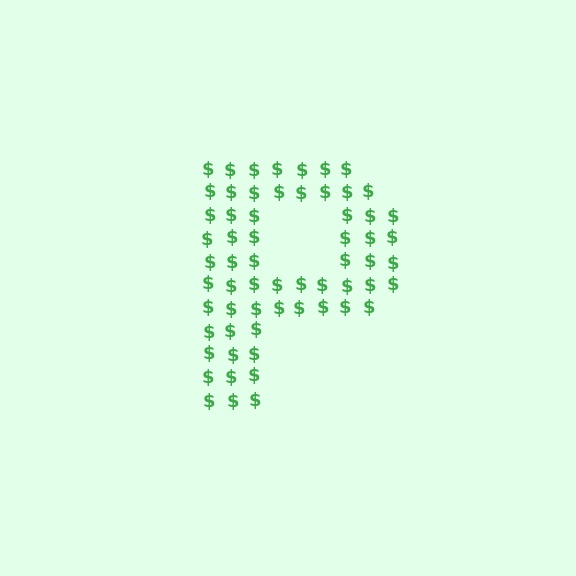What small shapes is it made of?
It is made of small dollar signs.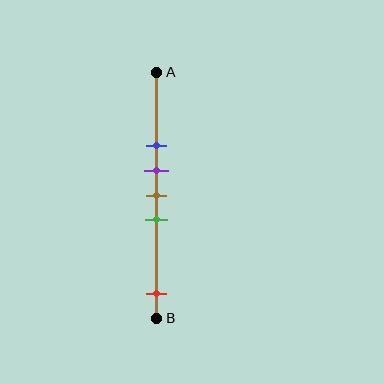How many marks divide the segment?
There are 5 marks dividing the segment.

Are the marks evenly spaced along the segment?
No, the marks are not evenly spaced.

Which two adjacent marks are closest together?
The purple and brown marks are the closest adjacent pair.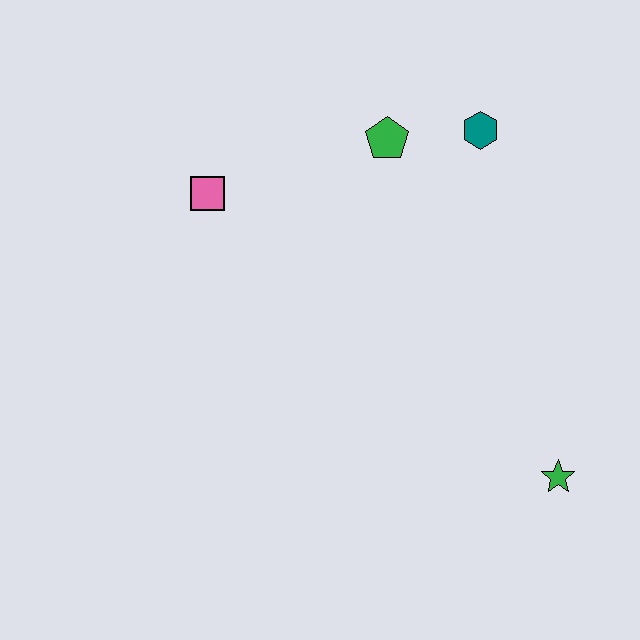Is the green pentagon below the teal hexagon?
Yes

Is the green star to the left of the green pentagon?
No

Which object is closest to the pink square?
The green pentagon is closest to the pink square.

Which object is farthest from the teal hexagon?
The green star is farthest from the teal hexagon.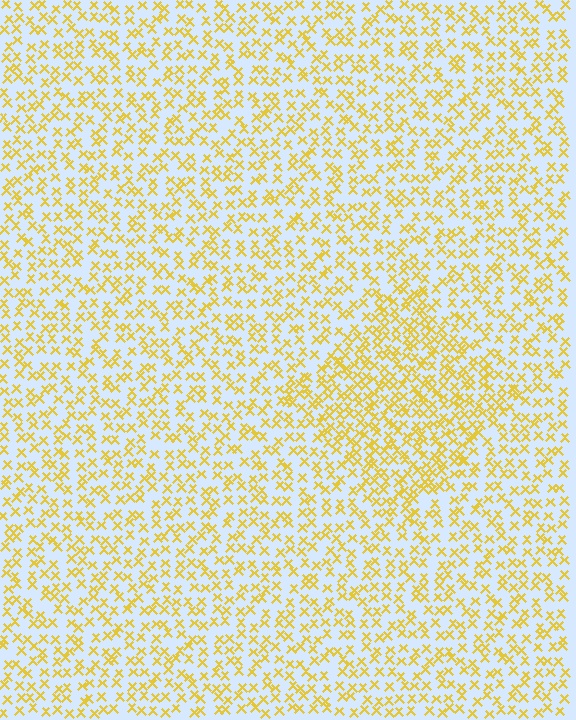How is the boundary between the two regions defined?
The boundary is defined by a change in element density (approximately 1.7x ratio). All elements are the same color, size, and shape.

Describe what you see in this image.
The image contains small yellow elements arranged at two different densities. A diamond-shaped region is visible where the elements are more densely packed than the surrounding area.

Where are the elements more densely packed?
The elements are more densely packed inside the diamond boundary.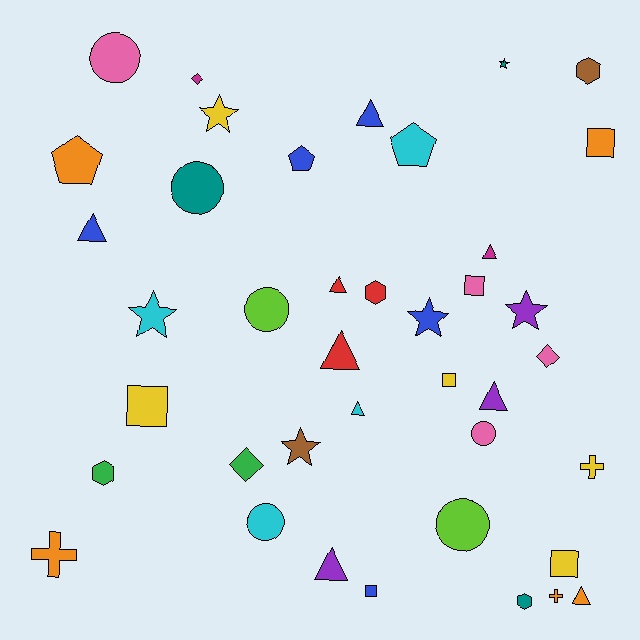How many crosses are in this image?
There are 3 crosses.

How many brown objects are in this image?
There are 2 brown objects.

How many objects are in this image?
There are 40 objects.